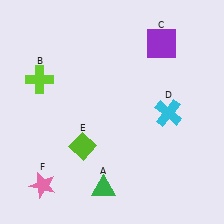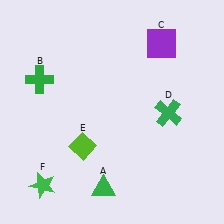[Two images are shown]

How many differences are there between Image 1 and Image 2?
There are 3 differences between the two images.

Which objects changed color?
B changed from lime to green. D changed from cyan to green. F changed from pink to green.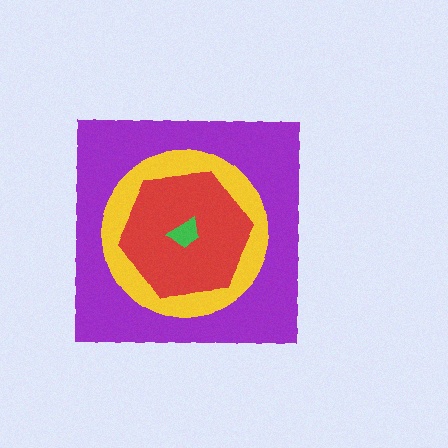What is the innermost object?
The green trapezoid.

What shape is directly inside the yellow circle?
The red hexagon.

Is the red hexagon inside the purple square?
Yes.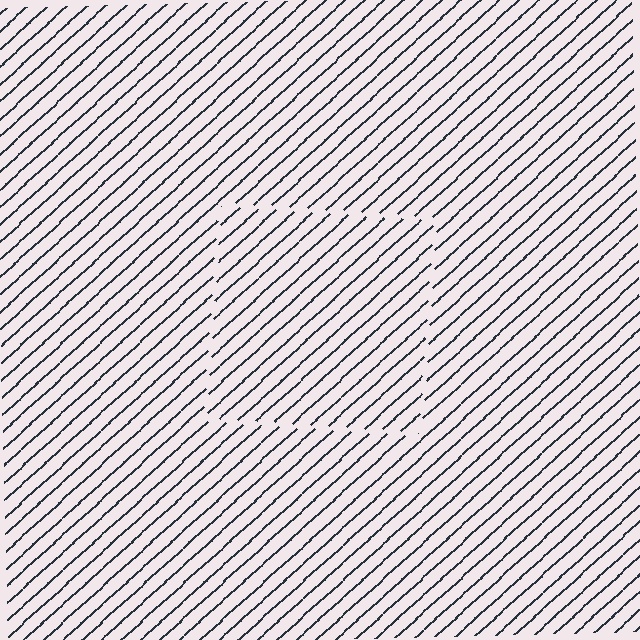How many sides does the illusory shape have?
4 sides — the line-ends trace a square.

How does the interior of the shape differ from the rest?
The interior of the shape contains the same grating, shifted by half a period — the contour is defined by the phase discontinuity where line-ends from the inner and outer gratings abut.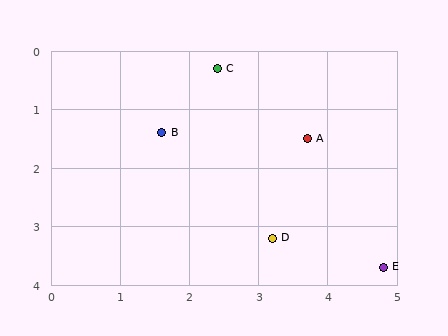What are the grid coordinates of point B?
Point B is at approximately (1.6, 1.4).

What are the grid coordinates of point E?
Point E is at approximately (4.8, 3.7).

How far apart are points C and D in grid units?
Points C and D are about 3.0 grid units apart.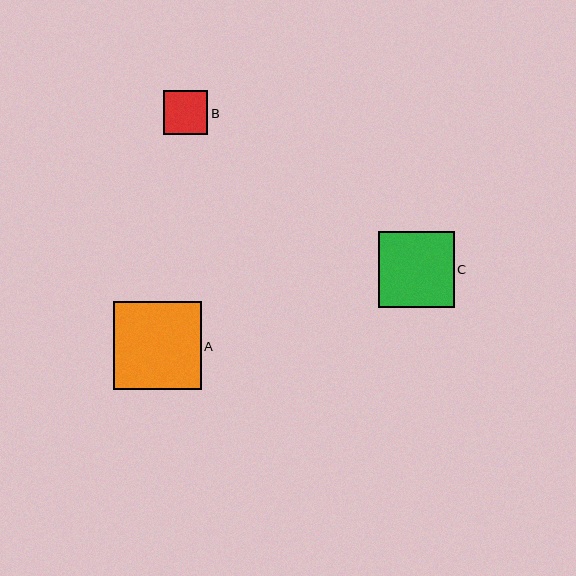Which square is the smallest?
Square B is the smallest with a size of approximately 44 pixels.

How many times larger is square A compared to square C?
Square A is approximately 1.2 times the size of square C.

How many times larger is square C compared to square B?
Square C is approximately 1.7 times the size of square B.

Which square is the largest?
Square A is the largest with a size of approximately 88 pixels.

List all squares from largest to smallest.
From largest to smallest: A, C, B.